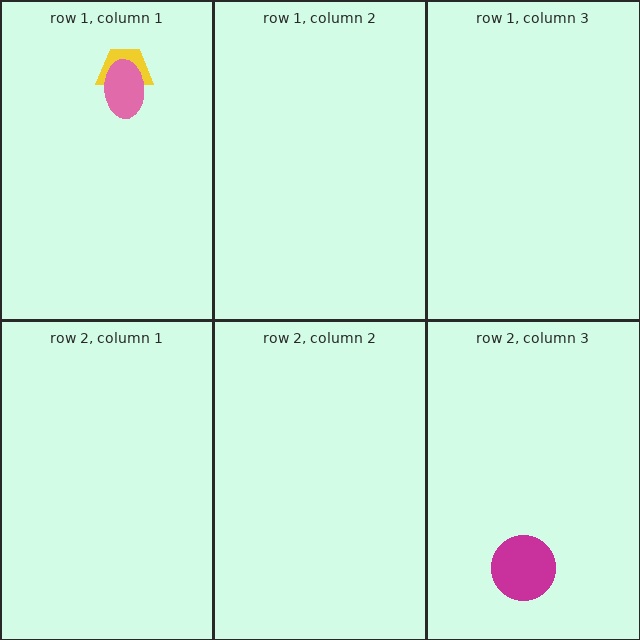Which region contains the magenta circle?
The row 2, column 3 region.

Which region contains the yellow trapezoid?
The row 1, column 1 region.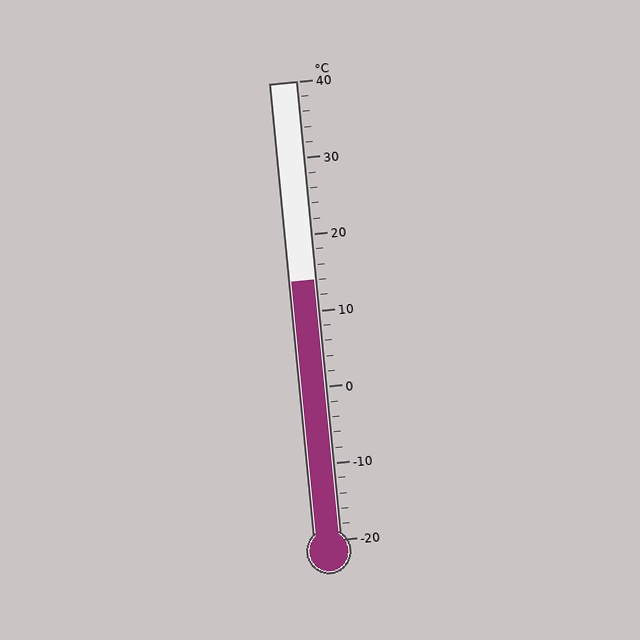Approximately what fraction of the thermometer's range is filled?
The thermometer is filled to approximately 55% of its range.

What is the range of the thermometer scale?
The thermometer scale ranges from -20°C to 40°C.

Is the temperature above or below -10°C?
The temperature is above -10°C.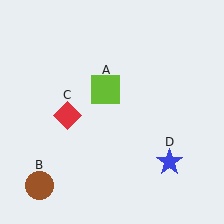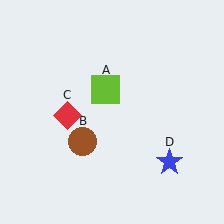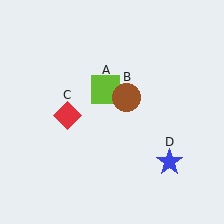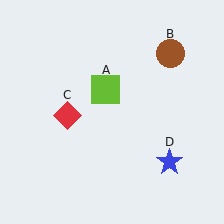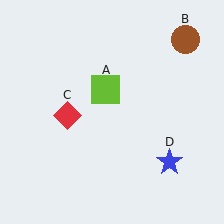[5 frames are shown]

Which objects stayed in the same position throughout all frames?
Lime square (object A) and red diamond (object C) and blue star (object D) remained stationary.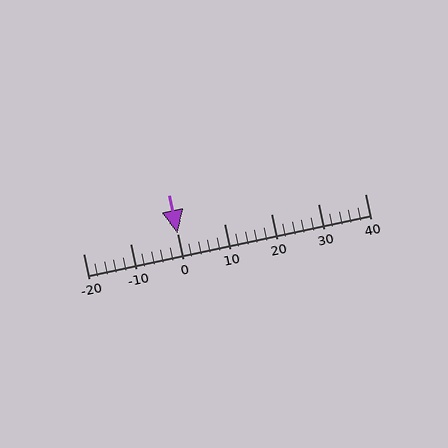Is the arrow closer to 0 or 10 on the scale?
The arrow is closer to 0.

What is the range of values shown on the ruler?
The ruler shows values from -20 to 40.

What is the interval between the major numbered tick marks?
The major tick marks are spaced 10 units apart.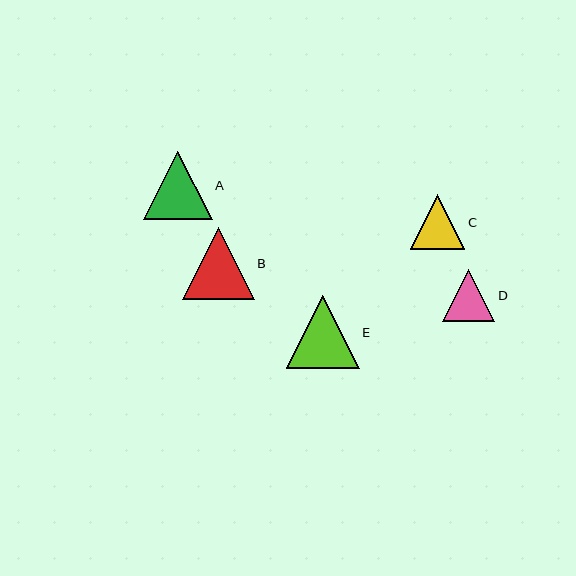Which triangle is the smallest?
Triangle D is the smallest with a size of approximately 52 pixels.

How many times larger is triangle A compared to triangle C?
Triangle A is approximately 1.3 times the size of triangle C.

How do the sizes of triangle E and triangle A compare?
Triangle E and triangle A are approximately the same size.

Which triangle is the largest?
Triangle E is the largest with a size of approximately 73 pixels.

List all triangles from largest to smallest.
From largest to smallest: E, B, A, C, D.